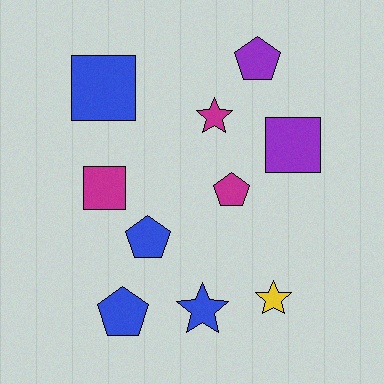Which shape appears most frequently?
Pentagon, with 4 objects.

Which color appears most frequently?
Blue, with 4 objects.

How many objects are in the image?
There are 10 objects.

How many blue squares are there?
There is 1 blue square.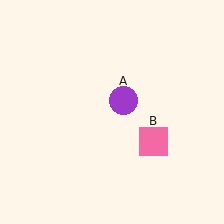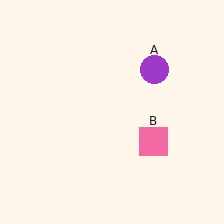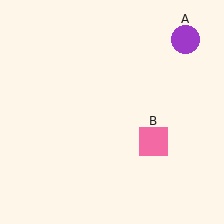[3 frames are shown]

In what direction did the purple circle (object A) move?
The purple circle (object A) moved up and to the right.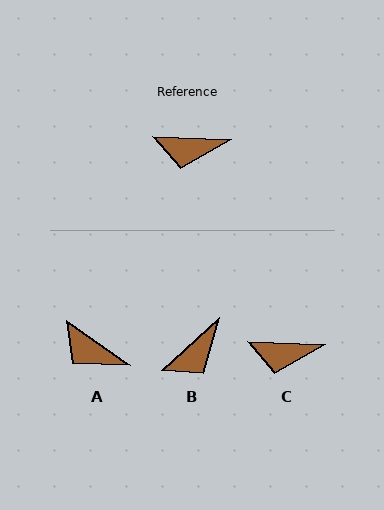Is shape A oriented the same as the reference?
No, it is off by about 32 degrees.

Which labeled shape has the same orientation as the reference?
C.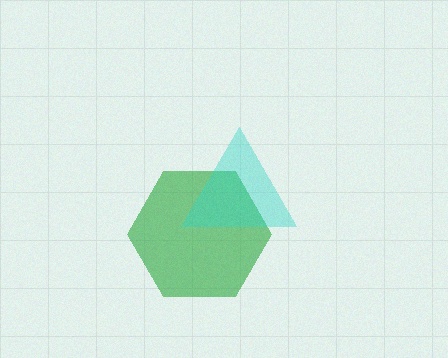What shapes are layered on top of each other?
The layered shapes are: a green hexagon, a cyan triangle.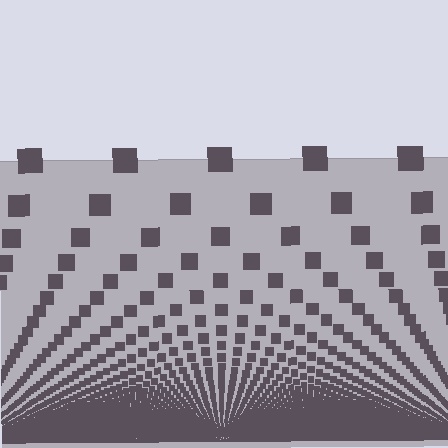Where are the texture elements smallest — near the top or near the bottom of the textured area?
Near the bottom.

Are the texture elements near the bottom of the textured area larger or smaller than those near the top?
Smaller. The gradient is inverted — elements near the bottom are smaller and denser.